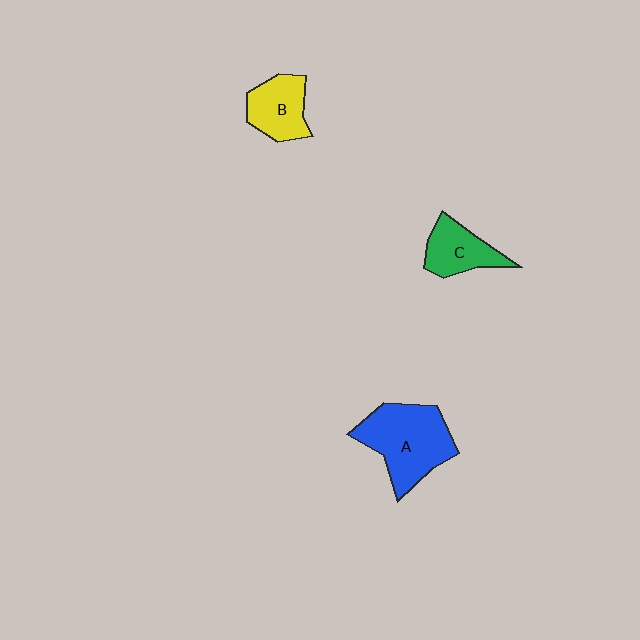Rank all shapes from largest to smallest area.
From largest to smallest: A (blue), B (yellow), C (green).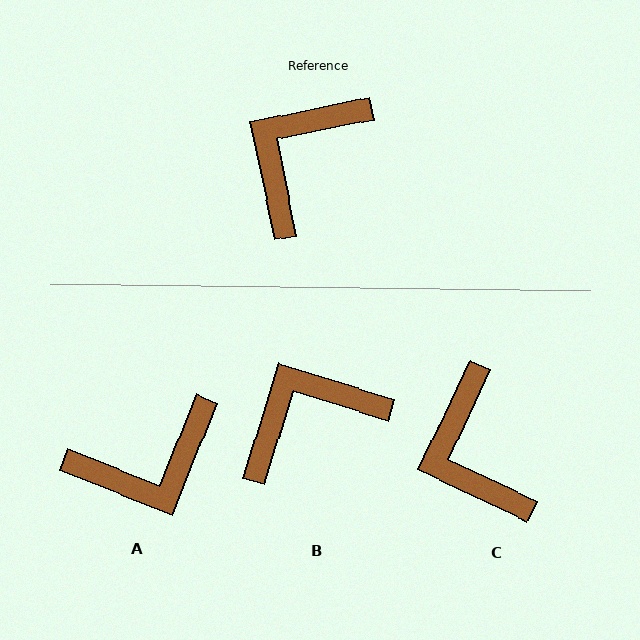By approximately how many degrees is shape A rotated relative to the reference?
Approximately 147 degrees counter-clockwise.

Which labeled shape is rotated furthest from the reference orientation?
A, about 147 degrees away.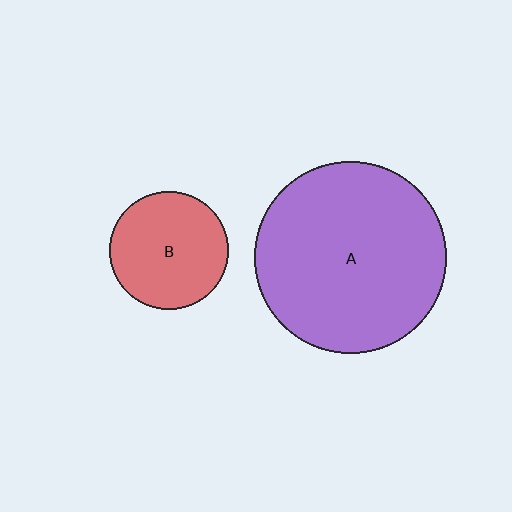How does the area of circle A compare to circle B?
Approximately 2.6 times.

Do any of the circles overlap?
No, none of the circles overlap.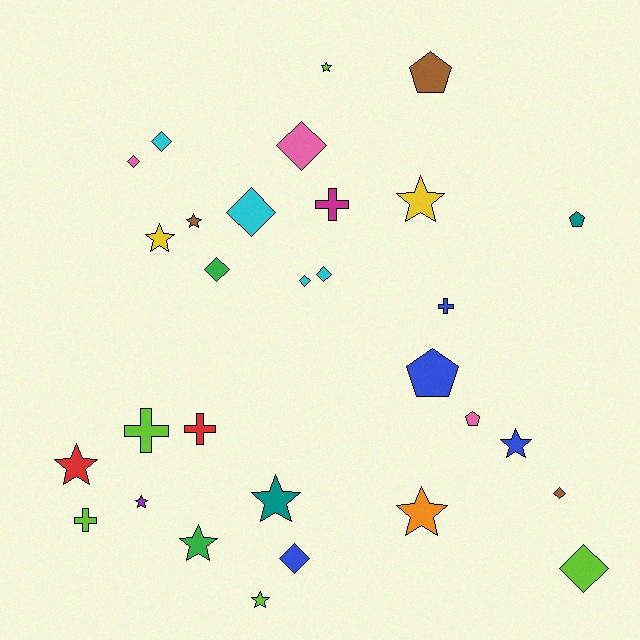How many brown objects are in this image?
There are 3 brown objects.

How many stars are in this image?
There are 11 stars.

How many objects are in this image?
There are 30 objects.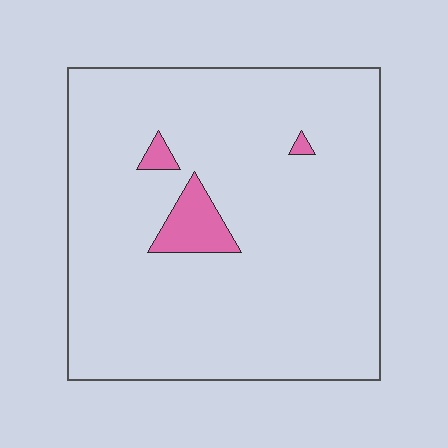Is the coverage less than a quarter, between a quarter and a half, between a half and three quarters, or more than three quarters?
Less than a quarter.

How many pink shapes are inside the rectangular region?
3.